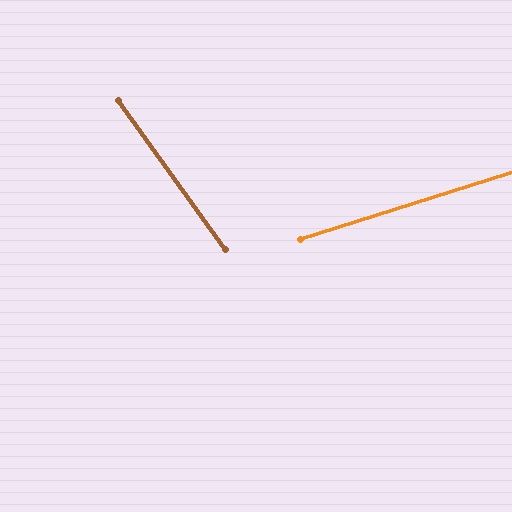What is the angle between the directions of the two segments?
Approximately 71 degrees.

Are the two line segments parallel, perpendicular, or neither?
Neither parallel nor perpendicular — they differ by about 71°.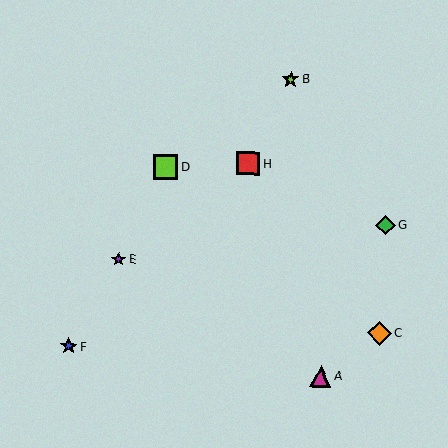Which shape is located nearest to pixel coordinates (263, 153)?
The red square (labeled H) at (248, 164) is nearest to that location.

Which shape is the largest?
The lime square (labeled D) is the largest.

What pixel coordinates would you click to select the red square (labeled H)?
Click at (248, 164) to select the red square H.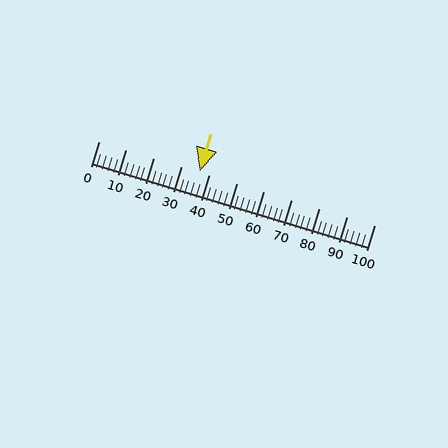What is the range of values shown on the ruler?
The ruler shows values from 0 to 100.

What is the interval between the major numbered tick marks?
The major tick marks are spaced 10 units apart.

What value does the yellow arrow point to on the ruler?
The yellow arrow points to approximately 37.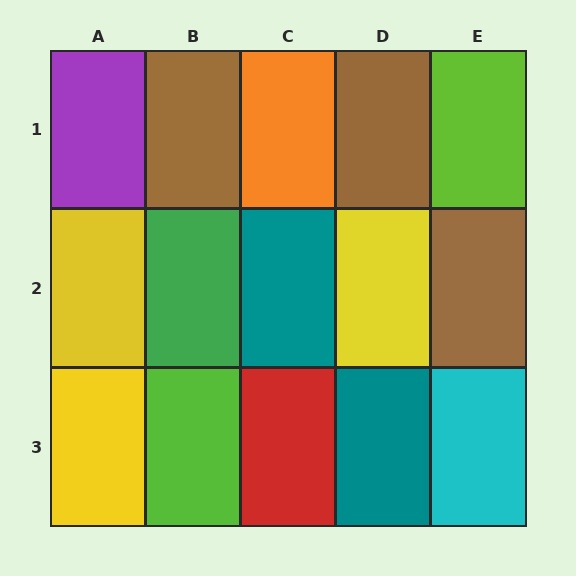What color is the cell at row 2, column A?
Yellow.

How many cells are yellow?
3 cells are yellow.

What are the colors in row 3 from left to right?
Yellow, lime, red, teal, cyan.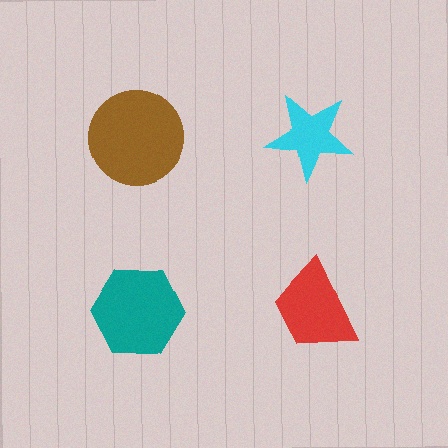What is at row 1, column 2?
A cyan star.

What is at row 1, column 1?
A brown circle.